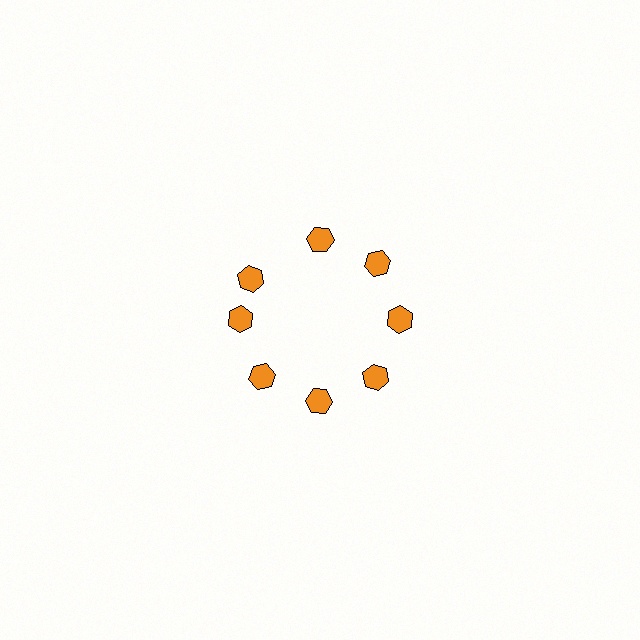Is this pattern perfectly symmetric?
No. The 8 orange hexagons are arranged in a ring, but one element near the 10 o'clock position is rotated out of alignment along the ring, breaking the 8-fold rotational symmetry.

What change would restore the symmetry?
The symmetry would be restored by rotating it back into even spacing with its neighbors so that all 8 hexagons sit at equal angles and equal distance from the center.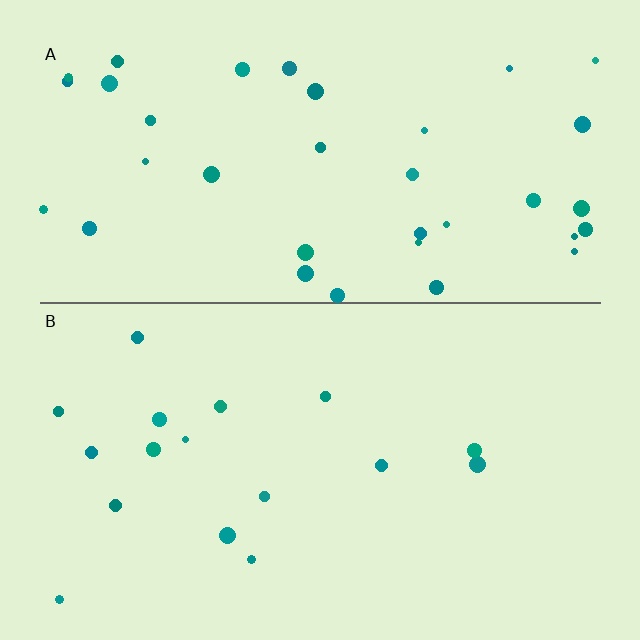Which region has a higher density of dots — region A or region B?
A (the top).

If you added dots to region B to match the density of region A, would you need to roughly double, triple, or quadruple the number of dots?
Approximately double.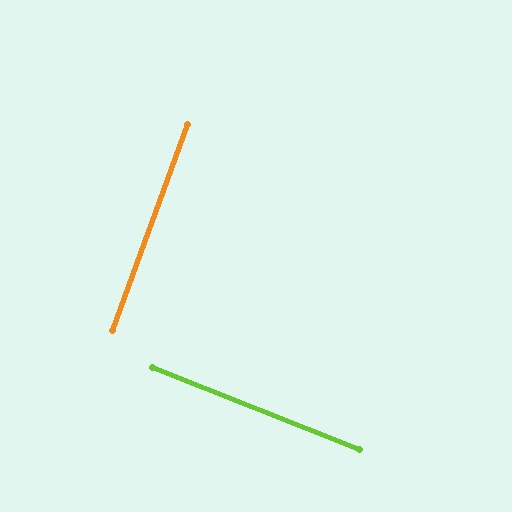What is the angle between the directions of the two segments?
Approximately 88 degrees.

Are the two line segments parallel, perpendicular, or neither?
Perpendicular — they meet at approximately 88°.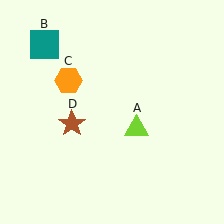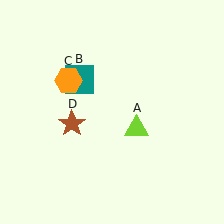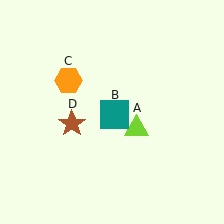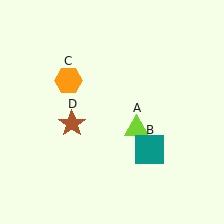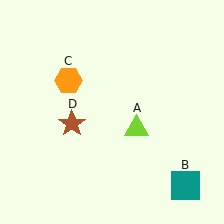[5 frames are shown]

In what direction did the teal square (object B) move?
The teal square (object B) moved down and to the right.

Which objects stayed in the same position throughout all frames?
Lime triangle (object A) and orange hexagon (object C) and brown star (object D) remained stationary.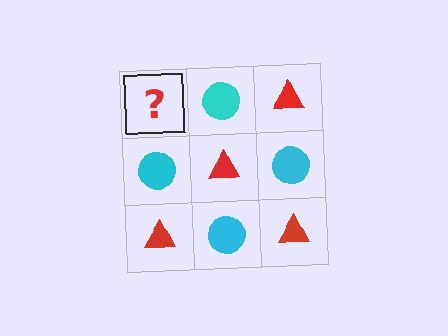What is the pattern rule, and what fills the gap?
The rule is that it alternates red triangle and cyan circle in a checkerboard pattern. The gap should be filled with a red triangle.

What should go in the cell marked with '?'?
The missing cell should contain a red triangle.